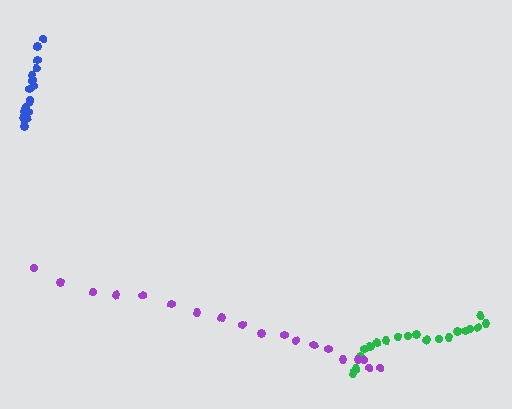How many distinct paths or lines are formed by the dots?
There are 3 distinct paths.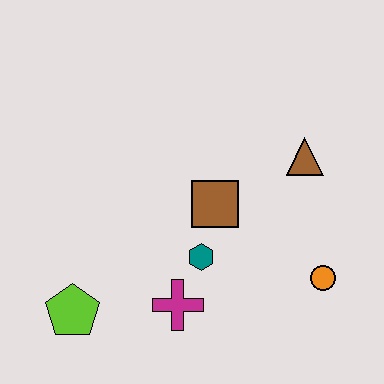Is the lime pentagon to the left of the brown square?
Yes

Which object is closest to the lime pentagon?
The magenta cross is closest to the lime pentagon.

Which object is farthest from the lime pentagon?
The brown triangle is farthest from the lime pentagon.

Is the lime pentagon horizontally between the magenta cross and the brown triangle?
No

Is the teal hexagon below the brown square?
Yes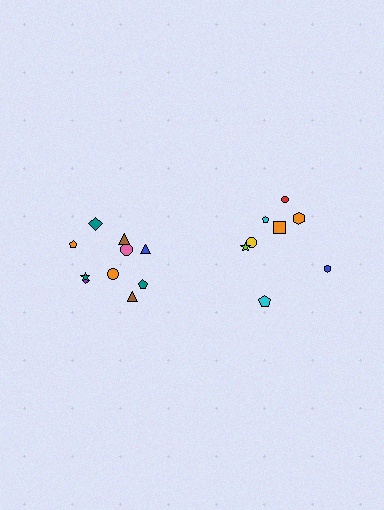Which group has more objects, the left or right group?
The left group.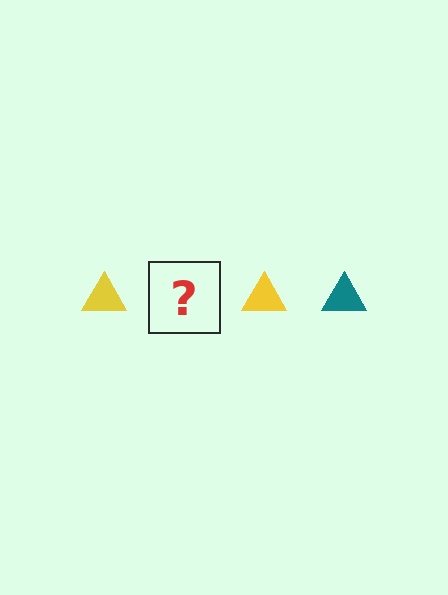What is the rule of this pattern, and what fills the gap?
The rule is that the pattern cycles through yellow, teal triangles. The gap should be filled with a teal triangle.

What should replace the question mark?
The question mark should be replaced with a teal triangle.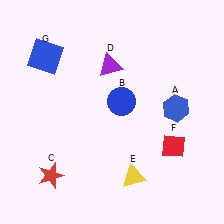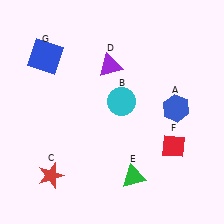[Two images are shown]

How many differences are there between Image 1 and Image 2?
There are 2 differences between the two images.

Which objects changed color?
B changed from blue to cyan. E changed from yellow to green.